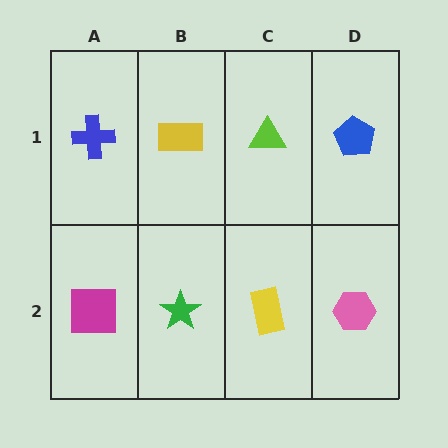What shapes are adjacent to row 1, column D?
A pink hexagon (row 2, column D), a lime triangle (row 1, column C).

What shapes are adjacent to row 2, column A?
A blue cross (row 1, column A), a green star (row 2, column B).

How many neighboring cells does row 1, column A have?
2.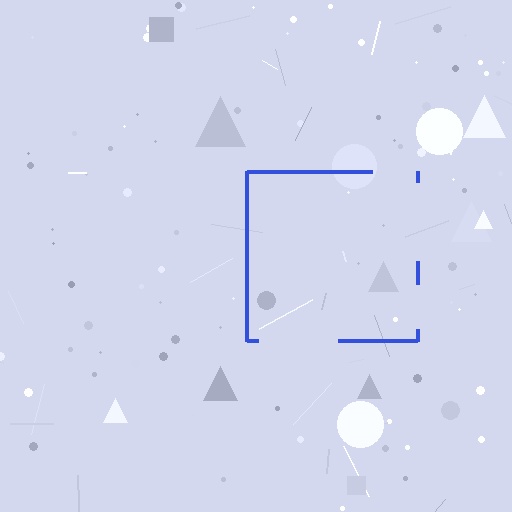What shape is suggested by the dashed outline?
The dashed outline suggests a square.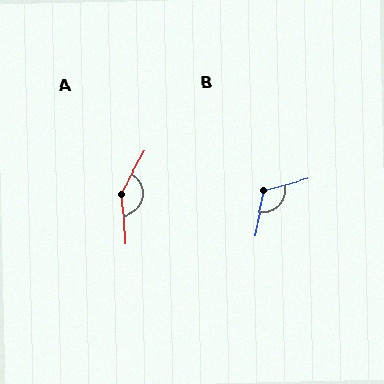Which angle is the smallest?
B, at approximately 116 degrees.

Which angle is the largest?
A, at approximately 147 degrees.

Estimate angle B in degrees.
Approximately 116 degrees.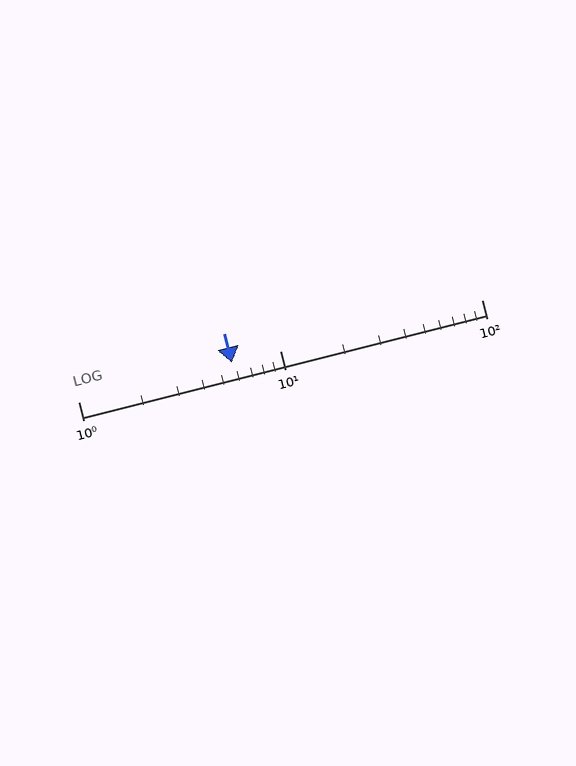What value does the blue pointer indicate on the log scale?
The pointer indicates approximately 5.8.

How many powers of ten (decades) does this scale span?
The scale spans 2 decades, from 1 to 100.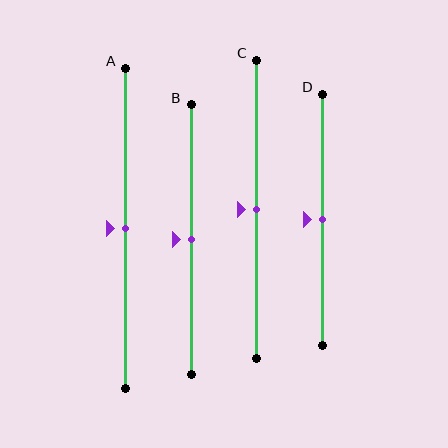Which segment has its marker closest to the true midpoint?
Segment A has its marker closest to the true midpoint.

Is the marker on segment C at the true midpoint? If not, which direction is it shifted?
Yes, the marker on segment C is at the true midpoint.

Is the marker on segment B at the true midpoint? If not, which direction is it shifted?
Yes, the marker on segment B is at the true midpoint.